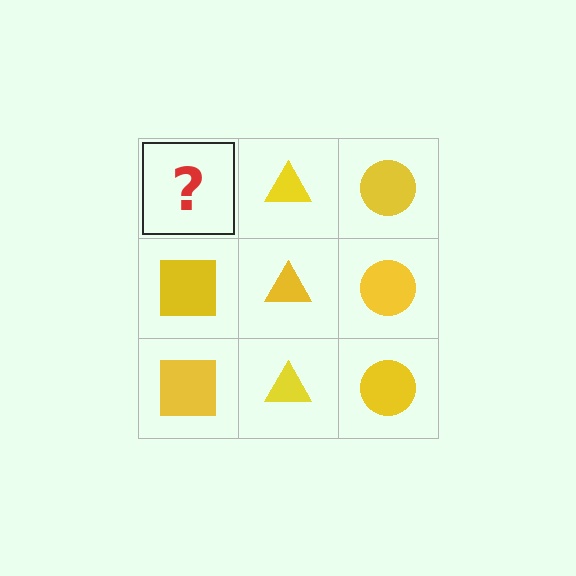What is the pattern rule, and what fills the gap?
The rule is that each column has a consistent shape. The gap should be filled with a yellow square.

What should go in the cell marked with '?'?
The missing cell should contain a yellow square.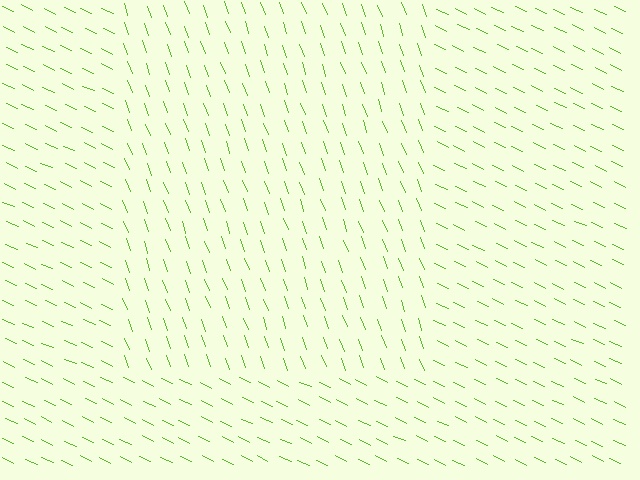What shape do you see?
I see a rectangle.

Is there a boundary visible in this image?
Yes, there is a texture boundary formed by a change in line orientation.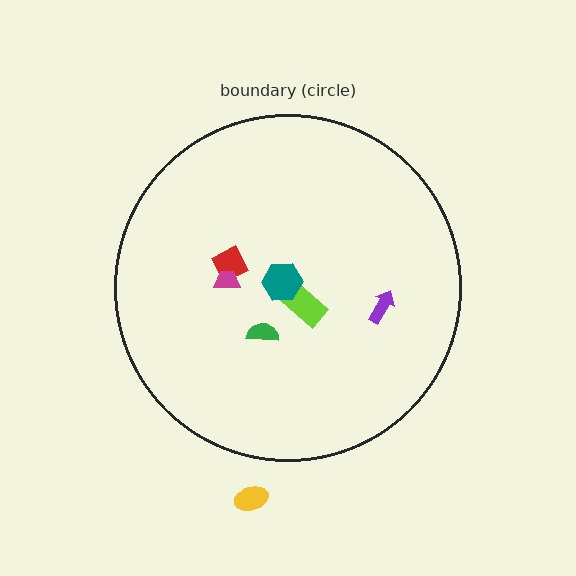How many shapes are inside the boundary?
6 inside, 1 outside.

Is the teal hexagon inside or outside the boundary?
Inside.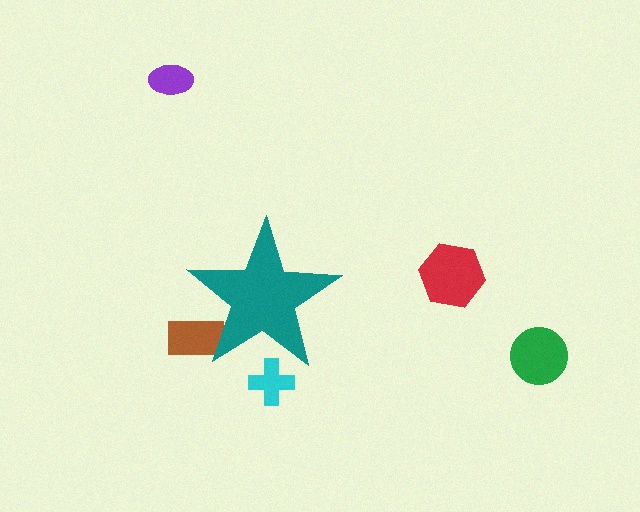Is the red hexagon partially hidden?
No, the red hexagon is fully visible.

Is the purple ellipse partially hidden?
No, the purple ellipse is fully visible.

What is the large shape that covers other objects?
A teal star.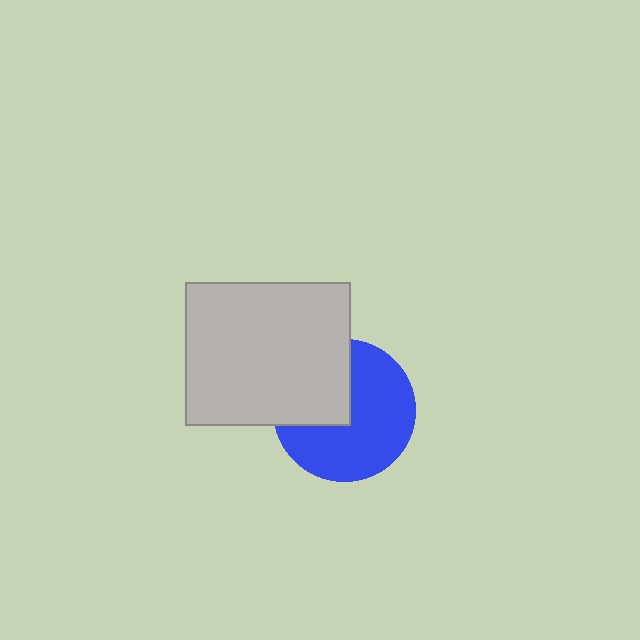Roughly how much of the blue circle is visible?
About half of it is visible (roughly 65%).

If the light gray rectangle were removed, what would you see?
You would see the complete blue circle.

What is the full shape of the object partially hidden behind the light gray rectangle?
The partially hidden object is a blue circle.